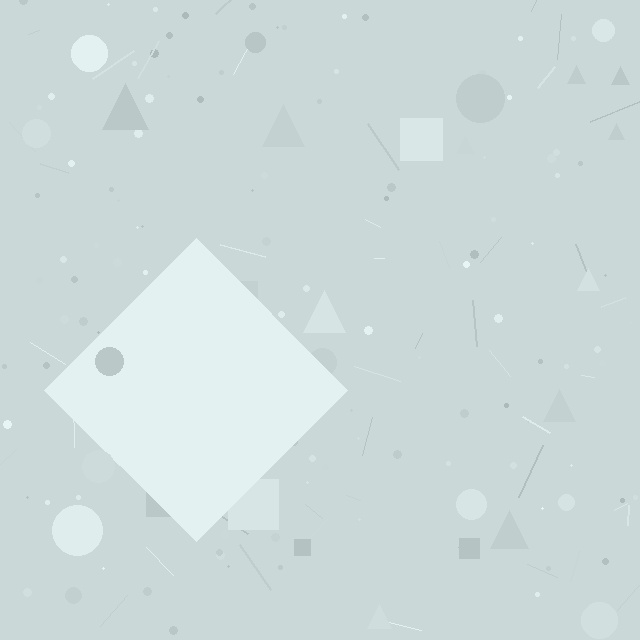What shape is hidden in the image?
A diamond is hidden in the image.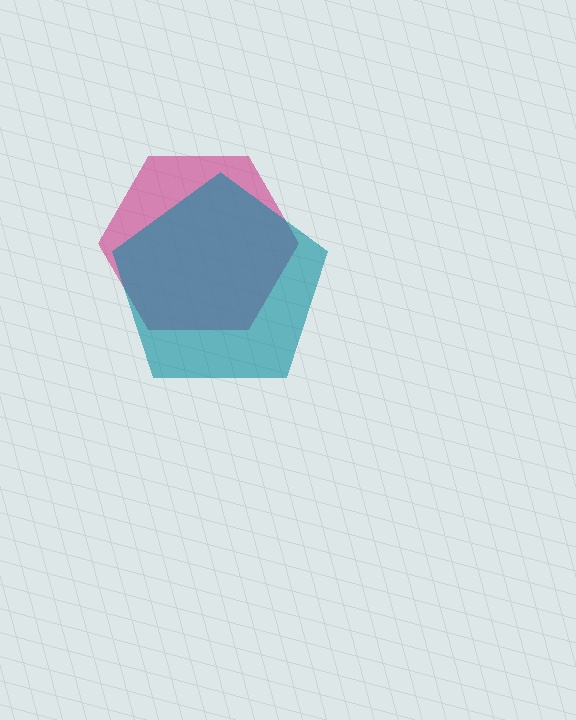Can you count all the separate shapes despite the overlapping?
Yes, there are 2 separate shapes.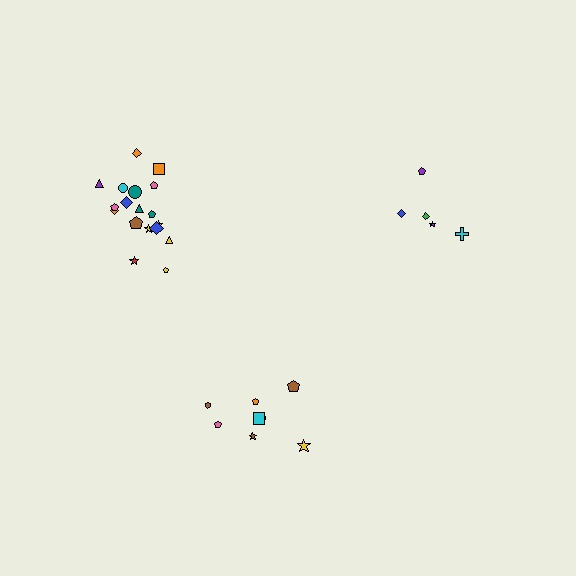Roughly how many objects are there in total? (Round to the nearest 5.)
Roughly 30 objects in total.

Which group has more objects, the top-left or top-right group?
The top-left group.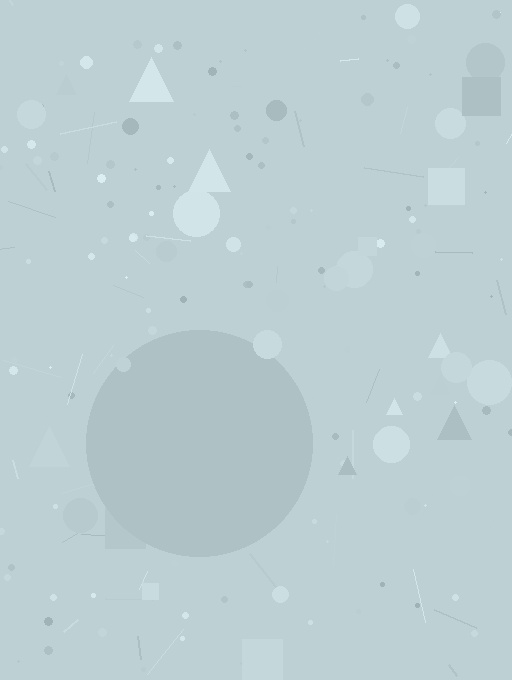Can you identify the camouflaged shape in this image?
The camouflaged shape is a circle.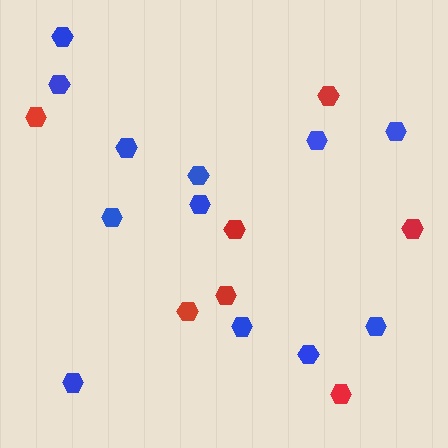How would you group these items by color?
There are 2 groups: one group of red hexagons (7) and one group of blue hexagons (12).